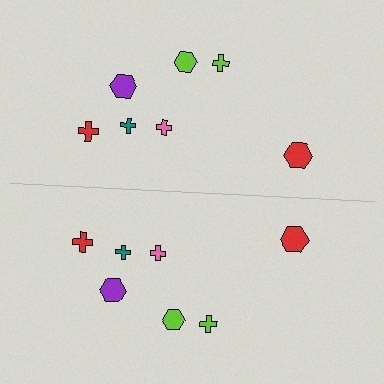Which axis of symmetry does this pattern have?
The pattern has a horizontal axis of symmetry running through the center of the image.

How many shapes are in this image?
There are 14 shapes in this image.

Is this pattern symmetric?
Yes, this pattern has bilateral (reflection) symmetry.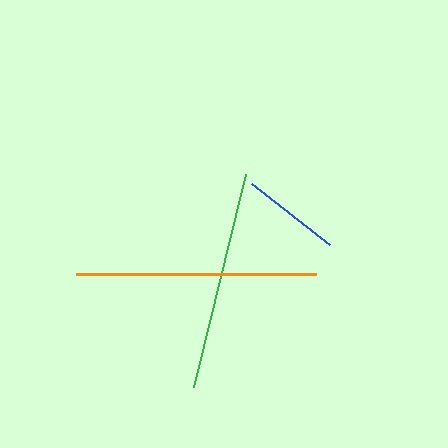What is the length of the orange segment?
The orange segment is approximately 239 pixels long.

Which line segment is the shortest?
The blue line is the shortest at approximately 99 pixels.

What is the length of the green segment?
The green segment is approximately 220 pixels long.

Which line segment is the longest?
The orange line is the longest at approximately 239 pixels.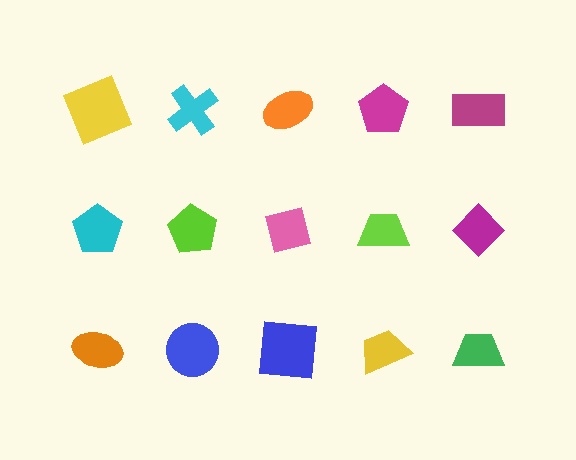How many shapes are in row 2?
5 shapes.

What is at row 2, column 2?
A lime pentagon.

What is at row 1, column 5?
A magenta rectangle.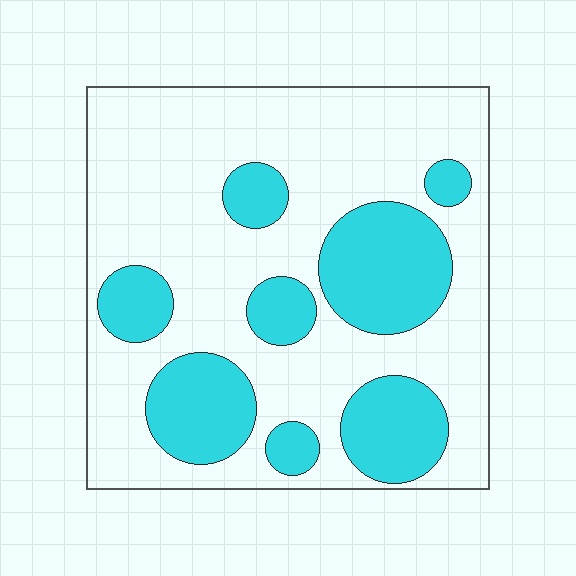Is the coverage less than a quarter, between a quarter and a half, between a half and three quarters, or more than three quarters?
Between a quarter and a half.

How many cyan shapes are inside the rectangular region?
8.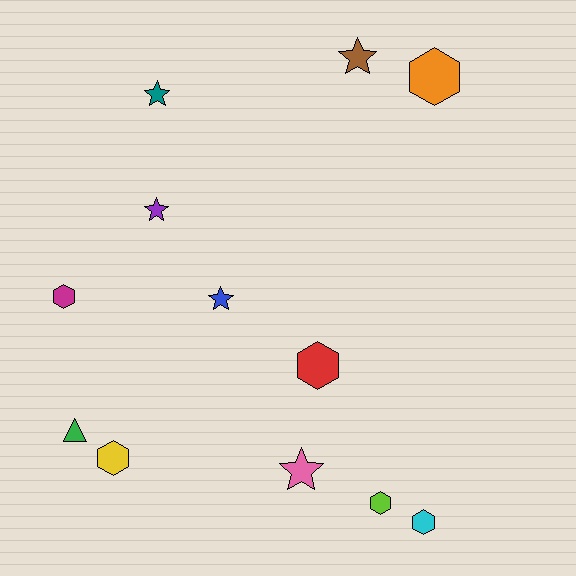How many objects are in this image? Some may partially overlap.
There are 12 objects.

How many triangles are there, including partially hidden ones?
There is 1 triangle.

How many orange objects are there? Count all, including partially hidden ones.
There is 1 orange object.